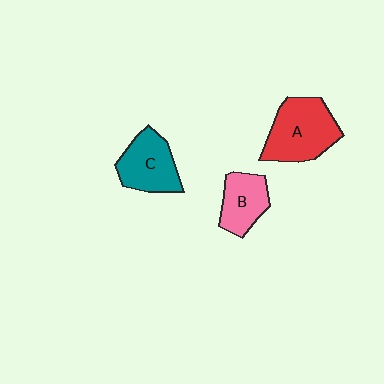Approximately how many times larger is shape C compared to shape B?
Approximately 1.2 times.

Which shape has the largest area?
Shape A (red).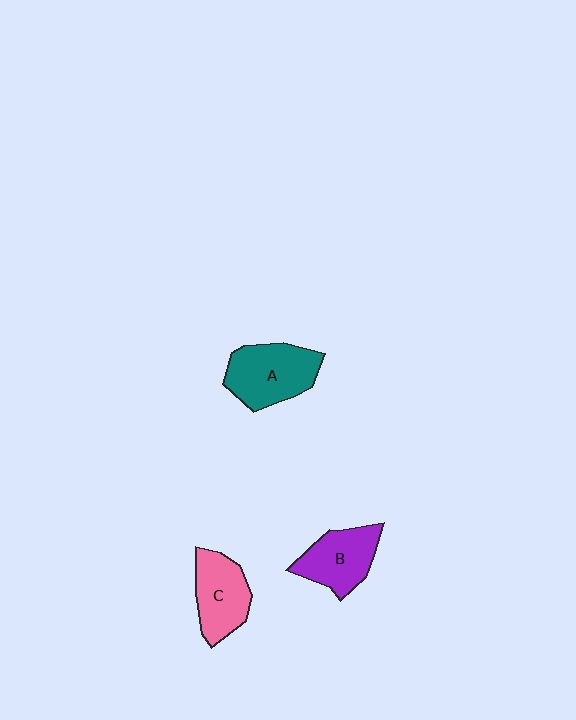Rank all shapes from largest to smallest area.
From largest to smallest: A (teal), C (pink), B (purple).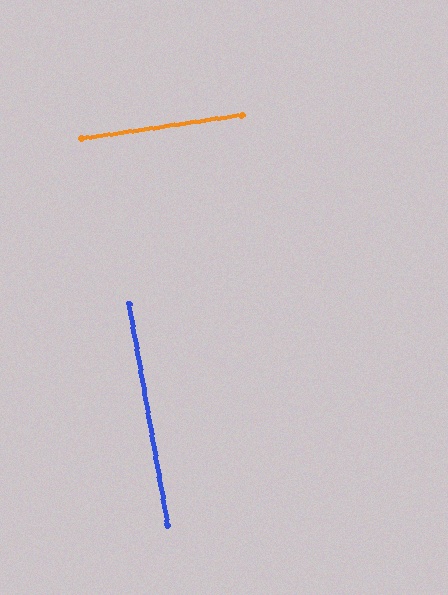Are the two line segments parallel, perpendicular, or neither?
Perpendicular — they meet at approximately 89°.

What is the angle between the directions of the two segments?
Approximately 89 degrees.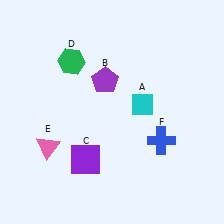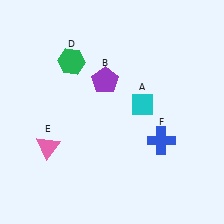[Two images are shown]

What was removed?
The purple square (C) was removed in Image 2.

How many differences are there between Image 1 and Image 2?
There is 1 difference between the two images.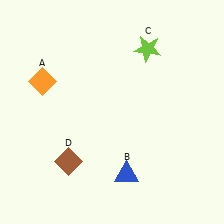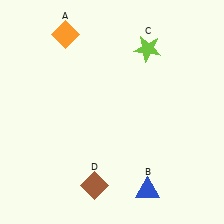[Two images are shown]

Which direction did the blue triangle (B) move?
The blue triangle (B) moved right.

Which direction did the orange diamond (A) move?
The orange diamond (A) moved up.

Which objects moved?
The objects that moved are: the orange diamond (A), the blue triangle (B), the brown diamond (D).